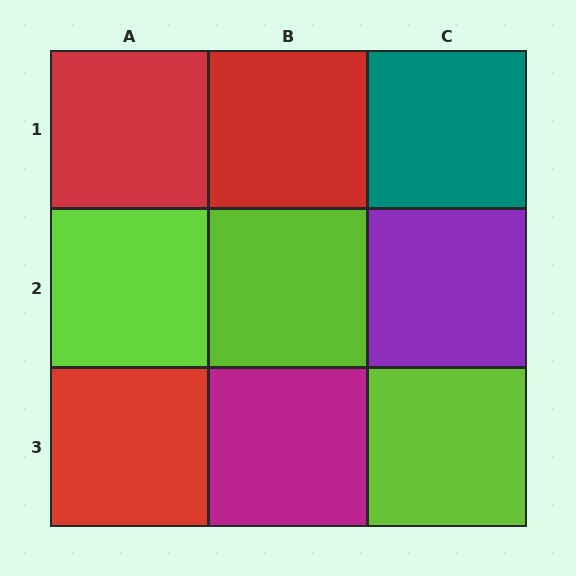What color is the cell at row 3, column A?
Red.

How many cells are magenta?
1 cell is magenta.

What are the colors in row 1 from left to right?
Red, red, teal.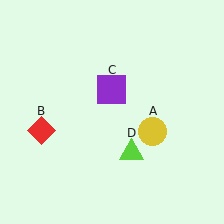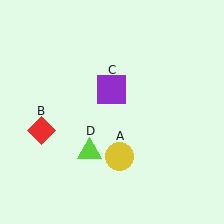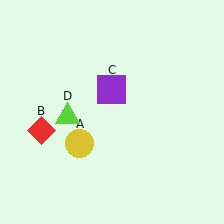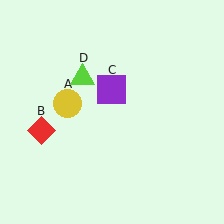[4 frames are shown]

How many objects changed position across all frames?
2 objects changed position: yellow circle (object A), lime triangle (object D).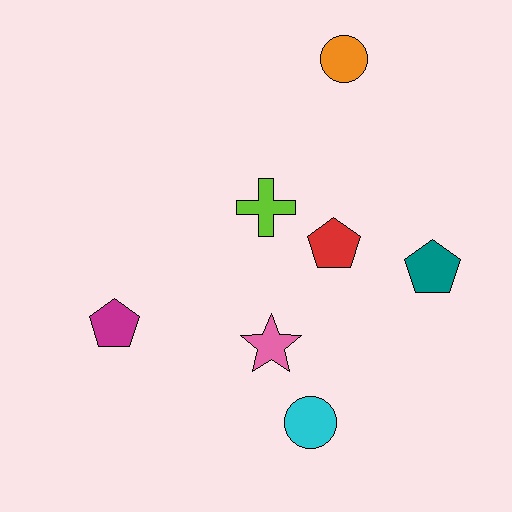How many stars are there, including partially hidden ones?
There is 1 star.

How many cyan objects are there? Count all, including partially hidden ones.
There is 1 cyan object.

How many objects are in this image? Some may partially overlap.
There are 7 objects.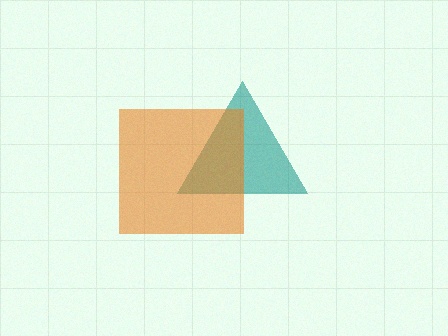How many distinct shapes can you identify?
There are 2 distinct shapes: a teal triangle, an orange square.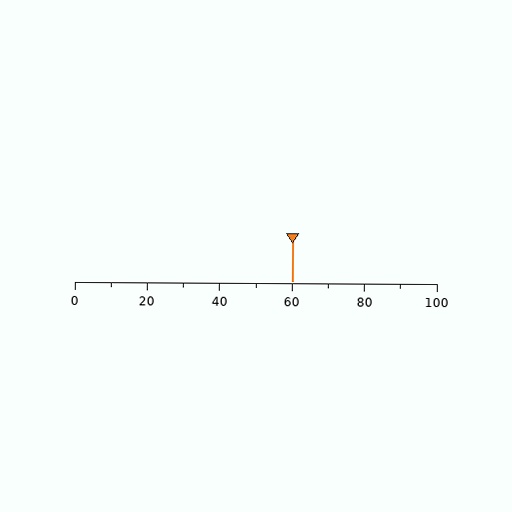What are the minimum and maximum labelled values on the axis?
The axis runs from 0 to 100.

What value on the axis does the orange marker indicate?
The marker indicates approximately 60.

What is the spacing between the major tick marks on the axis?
The major ticks are spaced 20 apart.